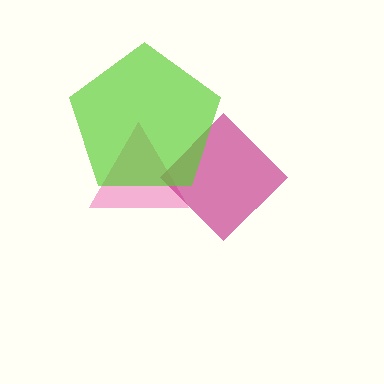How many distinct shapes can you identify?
There are 3 distinct shapes: a pink triangle, a magenta diamond, a lime pentagon.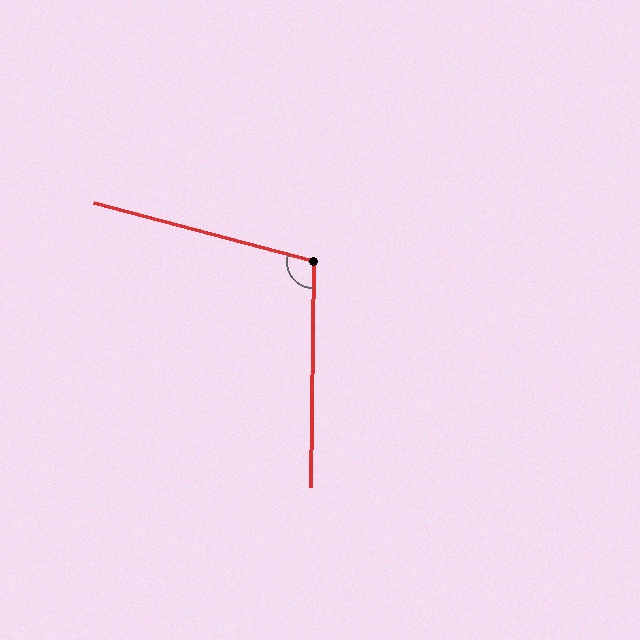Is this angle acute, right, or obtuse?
It is obtuse.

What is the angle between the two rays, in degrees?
Approximately 104 degrees.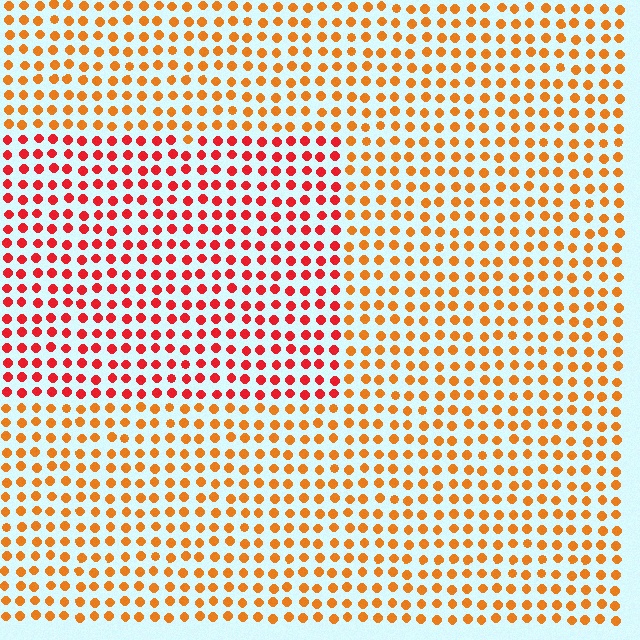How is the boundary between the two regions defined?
The boundary is defined purely by a slight shift in hue (about 33 degrees). Spacing, size, and orientation are identical on both sides.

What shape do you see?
I see a rectangle.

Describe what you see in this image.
The image is filled with small orange elements in a uniform arrangement. A rectangle-shaped region is visible where the elements are tinted to a slightly different hue, forming a subtle color boundary.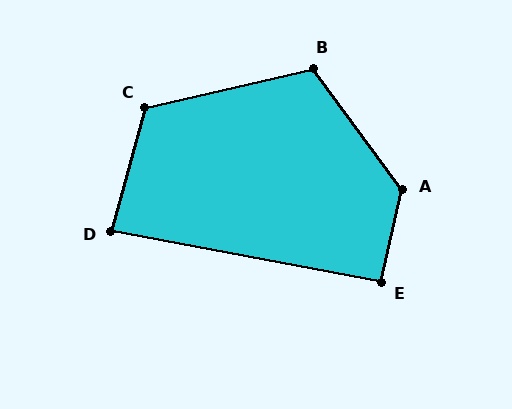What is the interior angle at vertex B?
Approximately 114 degrees (obtuse).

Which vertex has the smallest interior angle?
D, at approximately 85 degrees.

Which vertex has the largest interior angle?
A, at approximately 131 degrees.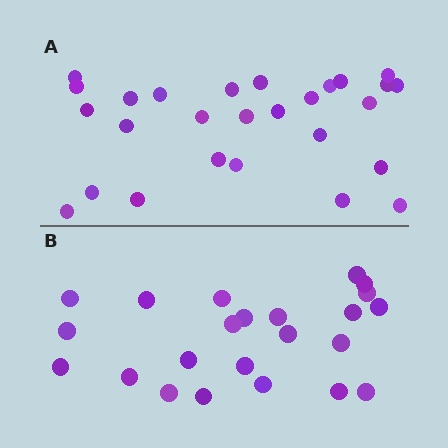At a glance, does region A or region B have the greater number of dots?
Region A (the top region) has more dots.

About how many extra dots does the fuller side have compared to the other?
Region A has about 4 more dots than region B.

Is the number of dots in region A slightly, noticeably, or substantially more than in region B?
Region A has only slightly more — the two regions are fairly close. The ratio is roughly 1.2 to 1.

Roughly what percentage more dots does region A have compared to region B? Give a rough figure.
About 15% more.